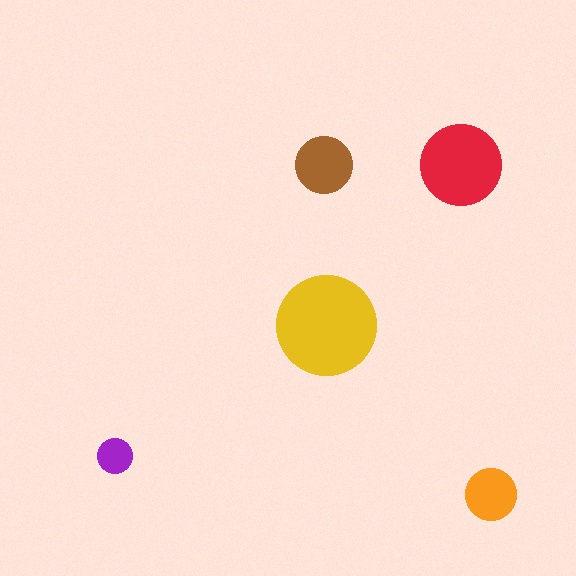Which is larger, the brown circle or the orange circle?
The brown one.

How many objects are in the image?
There are 5 objects in the image.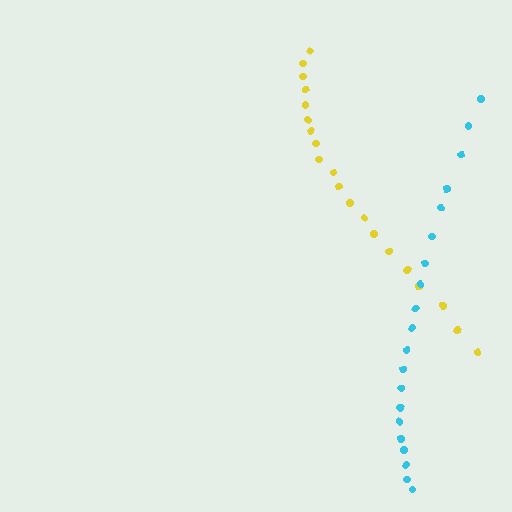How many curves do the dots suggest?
There are 2 distinct paths.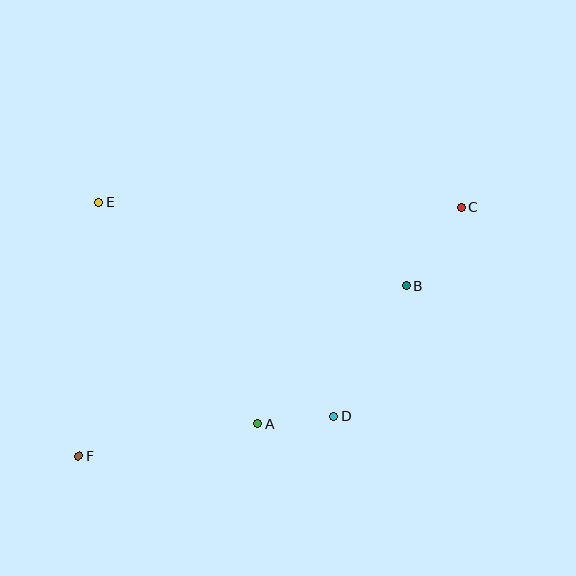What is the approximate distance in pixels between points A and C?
The distance between A and C is approximately 297 pixels.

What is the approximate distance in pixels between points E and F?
The distance between E and F is approximately 254 pixels.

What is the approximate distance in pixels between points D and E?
The distance between D and E is approximately 318 pixels.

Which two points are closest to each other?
Points A and D are closest to each other.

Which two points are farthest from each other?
Points C and F are farthest from each other.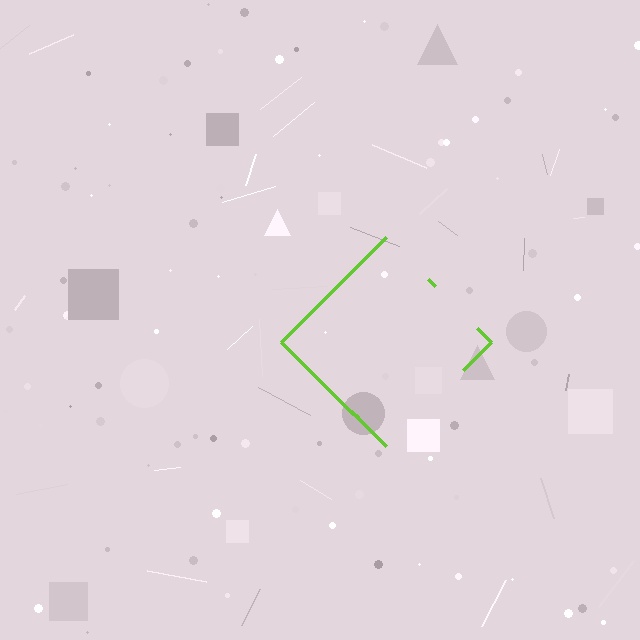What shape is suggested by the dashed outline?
The dashed outline suggests a diamond.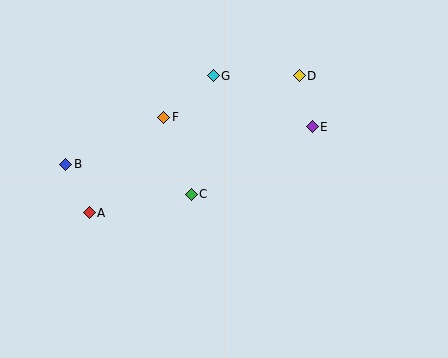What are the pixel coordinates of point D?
Point D is at (299, 76).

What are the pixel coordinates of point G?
Point G is at (213, 76).